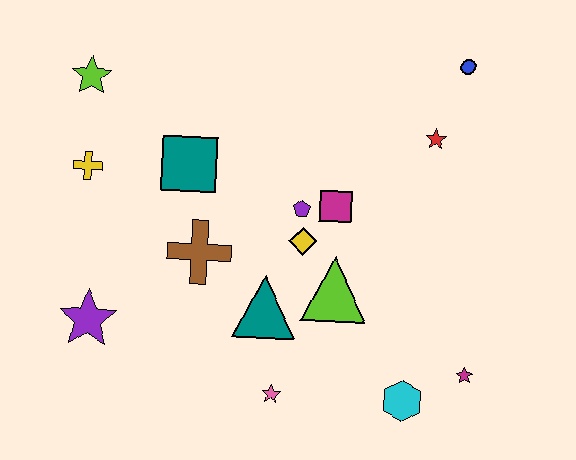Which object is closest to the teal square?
The brown cross is closest to the teal square.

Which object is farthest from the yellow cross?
The magenta star is farthest from the yellow cross.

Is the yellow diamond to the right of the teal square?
Yes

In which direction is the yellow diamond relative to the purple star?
The yellow diamond is to the right of the purple star.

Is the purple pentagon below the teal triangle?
No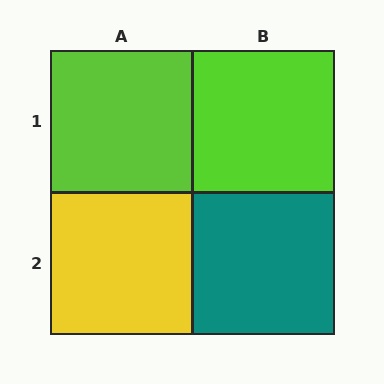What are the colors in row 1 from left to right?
Lime, lime.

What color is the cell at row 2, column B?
Teal.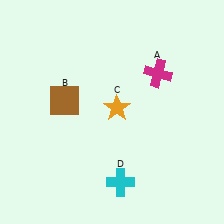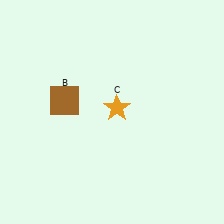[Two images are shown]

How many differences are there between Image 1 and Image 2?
There are 2 differences between the two images.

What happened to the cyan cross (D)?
The cyan cross (D) was removed in Image 2. It was in the bottom-right area of Image 1.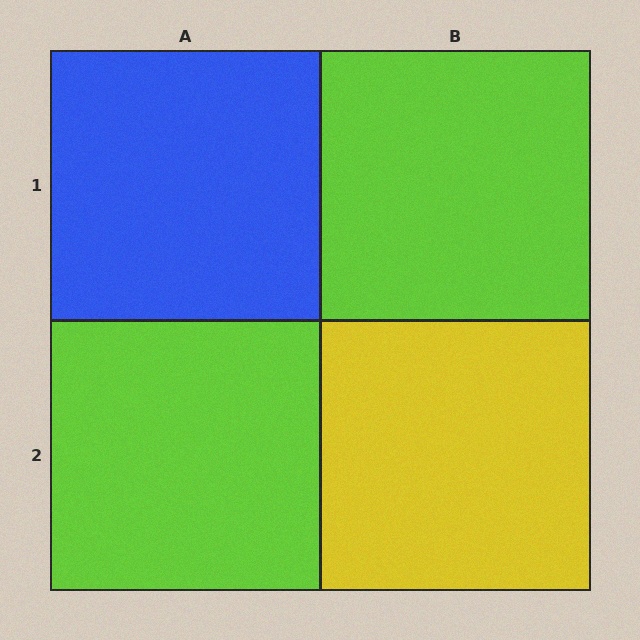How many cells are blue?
1 cell is blue.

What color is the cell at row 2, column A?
Lime.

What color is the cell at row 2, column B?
Yellow.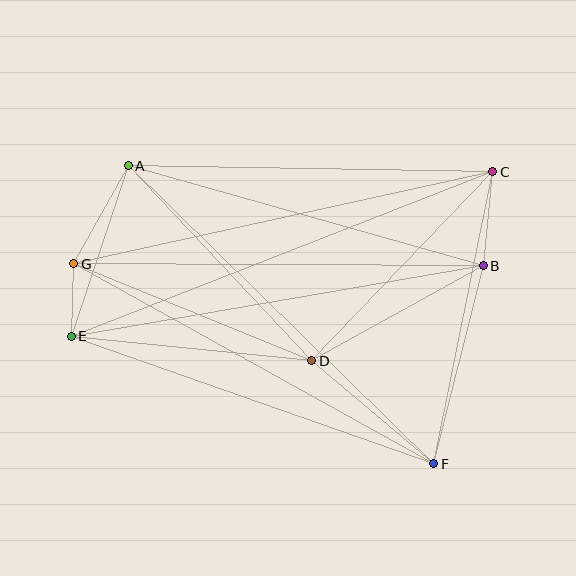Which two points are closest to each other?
Points E and G are closest to each other.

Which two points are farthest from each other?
Points C and E are farthest from each other.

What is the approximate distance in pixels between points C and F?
The distance between C and F is approximately 298 pixels.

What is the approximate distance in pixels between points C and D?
The distance between C and D is approximately 262 pixels.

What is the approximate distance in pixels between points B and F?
The distance between B and F is approximately 204 pixels.